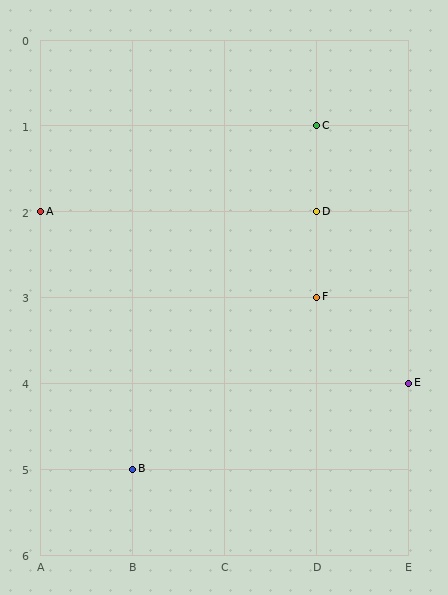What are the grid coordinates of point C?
Point C is at grid coordinates (D, 1).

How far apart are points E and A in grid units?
Points E and A are 4 columns and 2 rows apart (about 4.5 grid units diagonally).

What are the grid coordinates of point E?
Point E is at grid coordinates (E, 4).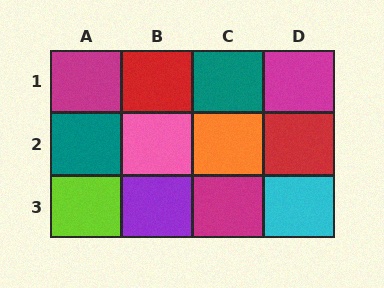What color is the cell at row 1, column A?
Magenta.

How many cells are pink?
1 cell is pink.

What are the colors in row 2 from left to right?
Teal, pink, orange, red.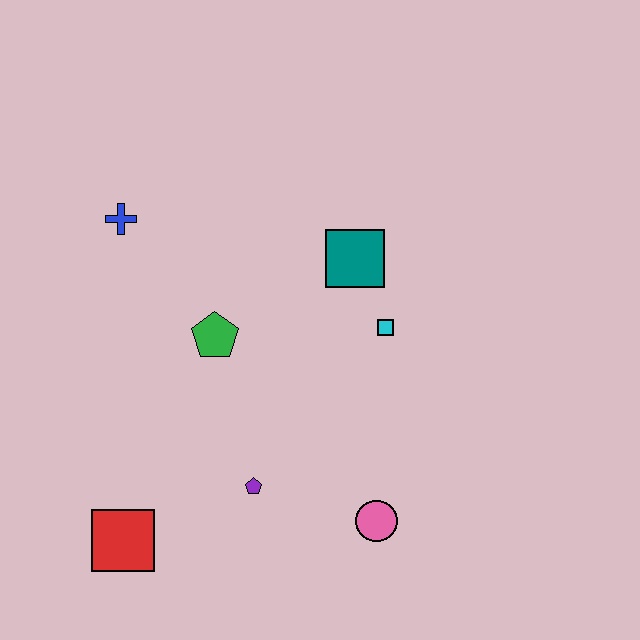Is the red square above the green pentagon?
No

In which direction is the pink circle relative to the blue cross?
The pink circle is below the blue cross.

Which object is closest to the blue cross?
The green pentagon is closest to the blue cross.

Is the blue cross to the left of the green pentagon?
Yes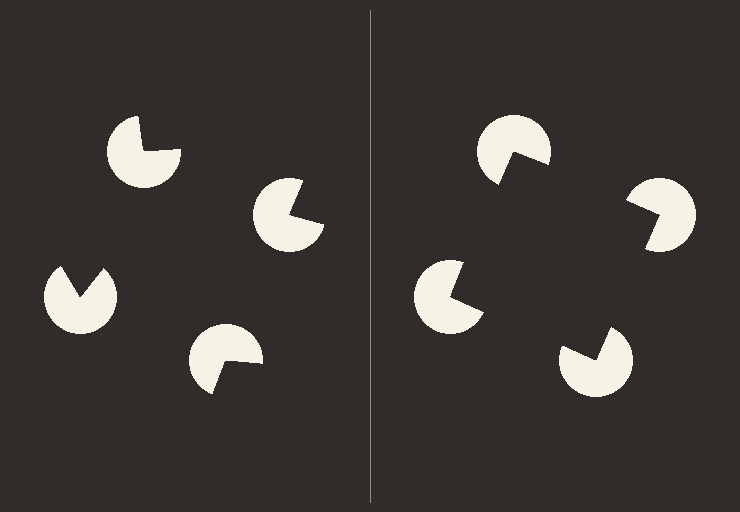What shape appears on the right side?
An illusory square.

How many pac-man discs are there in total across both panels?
8 — 4 on each side.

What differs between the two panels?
The pac-man discs are positioned identically on both sides; only the wedge orientations differ. On the right they align to a square; on the left they are misaligned.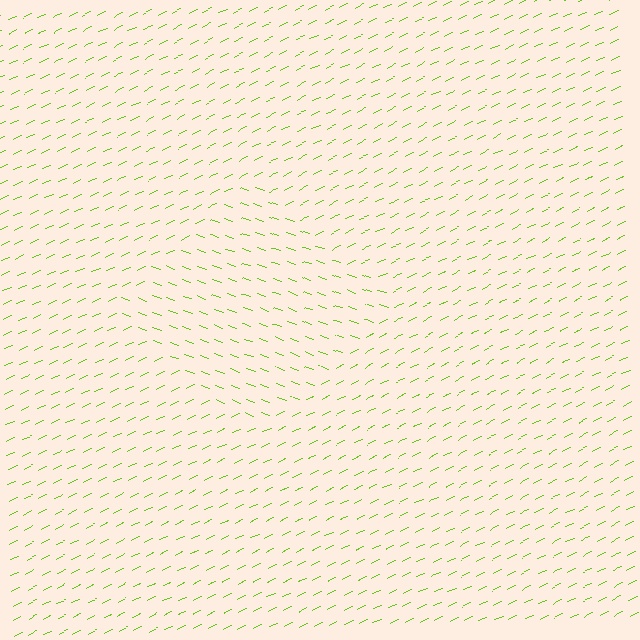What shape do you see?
I see a diamond.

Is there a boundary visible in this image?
Yes, there is a texture boundary formed by a change in line orientation.